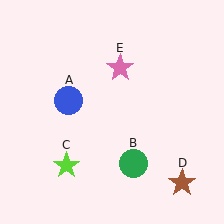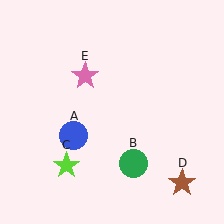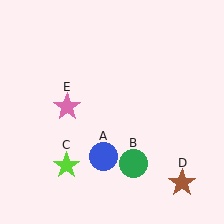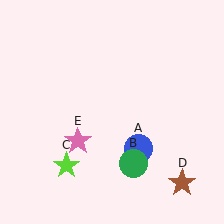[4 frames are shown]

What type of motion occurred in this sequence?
The blue circle (object A), pink star (object E) rotated counterclockwise around the center of the scene.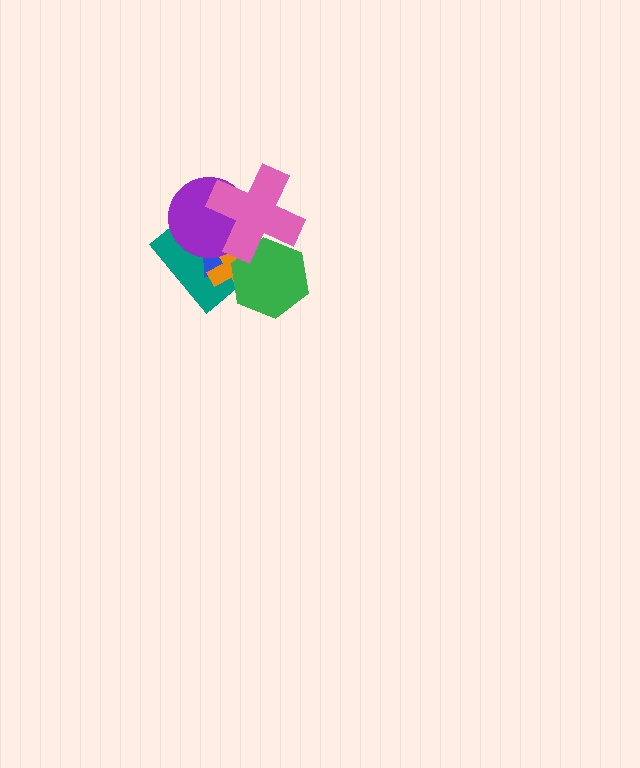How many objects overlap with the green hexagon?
4 objects overlap with the green hexagon.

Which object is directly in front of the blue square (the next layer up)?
The orange cross is directly in front of the blue square.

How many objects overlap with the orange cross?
5 objects overlap with the orange cross.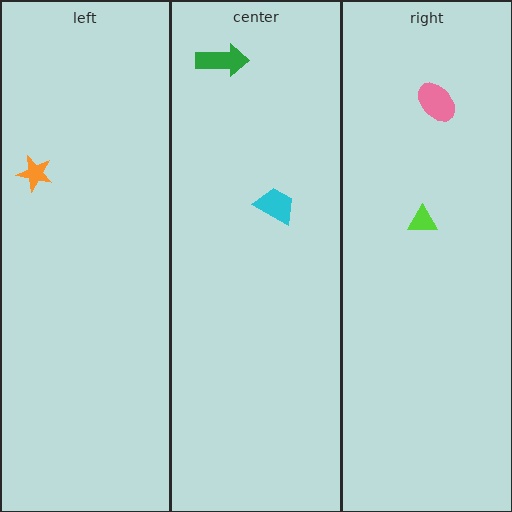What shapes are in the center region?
The green arrow, the cyan trapezoid.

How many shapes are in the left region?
1.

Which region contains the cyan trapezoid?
The center region.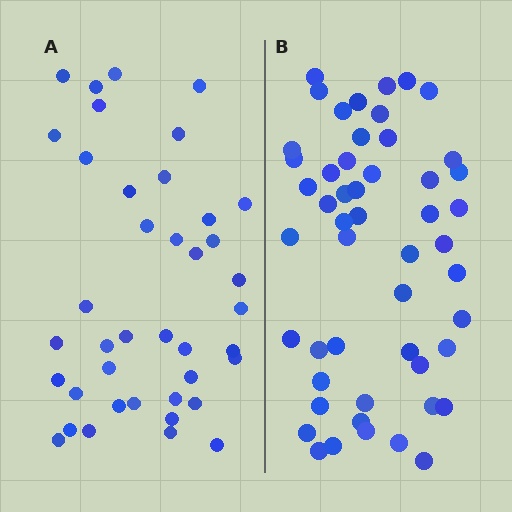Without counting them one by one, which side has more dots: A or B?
Region B (the right region) has more dots.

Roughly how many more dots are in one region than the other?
Region B has roughly 12 or so more dots than region A.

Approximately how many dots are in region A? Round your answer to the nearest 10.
About 40 dots.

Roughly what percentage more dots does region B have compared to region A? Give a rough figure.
About 30% more.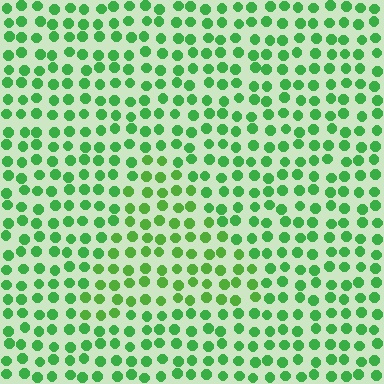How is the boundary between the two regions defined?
The boundary is defined purely by a slight shift in hue (about 19 degrees). Spacing, size, and orientation are identical on both sides.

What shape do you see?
I see a triangle.